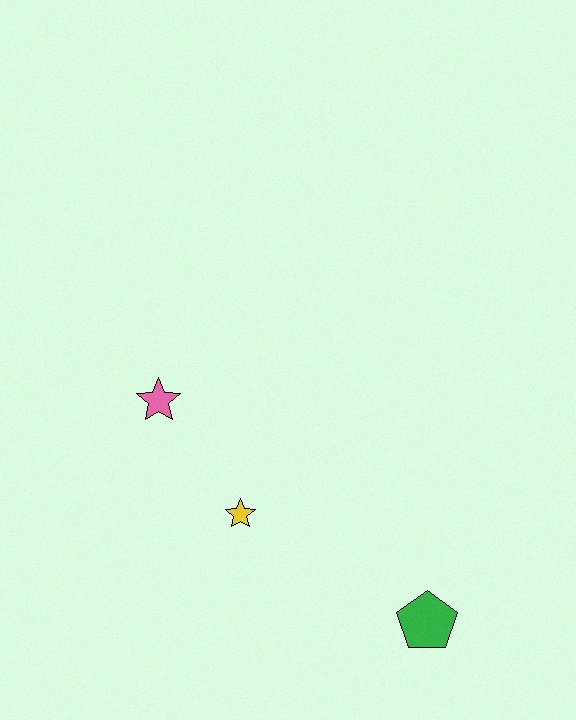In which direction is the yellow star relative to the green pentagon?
The yellow star is to the left of the green pentagon.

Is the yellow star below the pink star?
Yes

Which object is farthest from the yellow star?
The green pentagon is farthest from the yellow star.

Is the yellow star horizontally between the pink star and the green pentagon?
Yes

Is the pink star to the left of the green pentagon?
Yes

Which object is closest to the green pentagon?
The yellow star is closest to the green pentagon.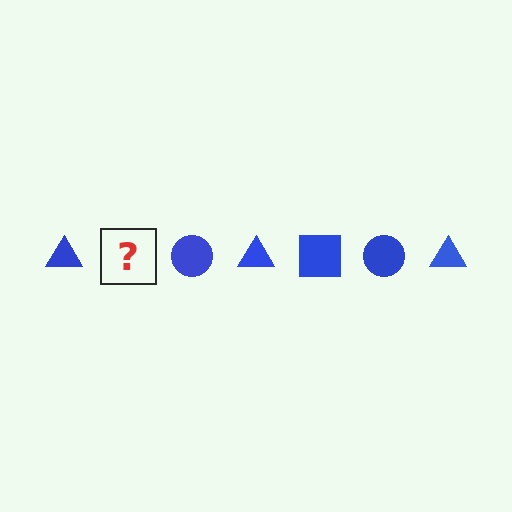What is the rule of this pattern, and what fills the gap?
The rule is that the pattern cycles through triangle, square, circle shapes in blue. The gap should be filled with a blue square.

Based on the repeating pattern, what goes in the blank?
The blank should be a blue square.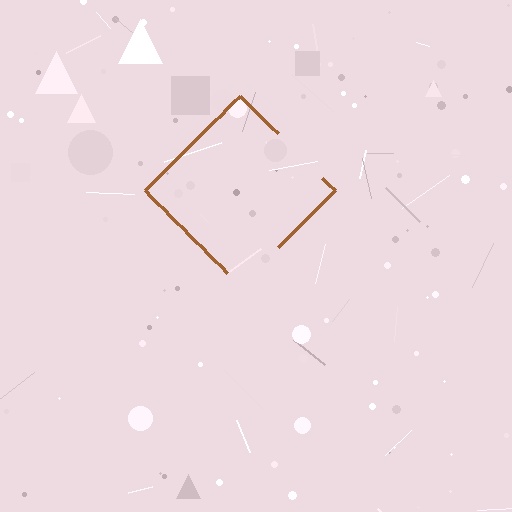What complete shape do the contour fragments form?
The contour fragments form a diamond.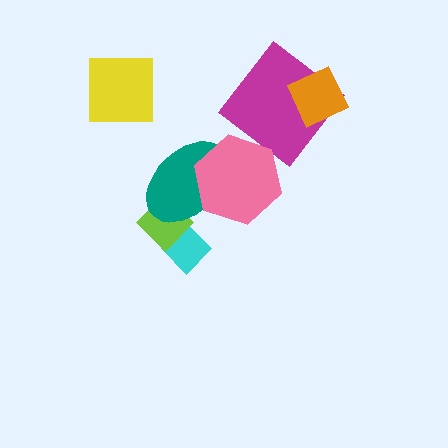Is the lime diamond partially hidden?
Yes, it is partially covered by another shape.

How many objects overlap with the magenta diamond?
1 object overlaps with the magenta diamond.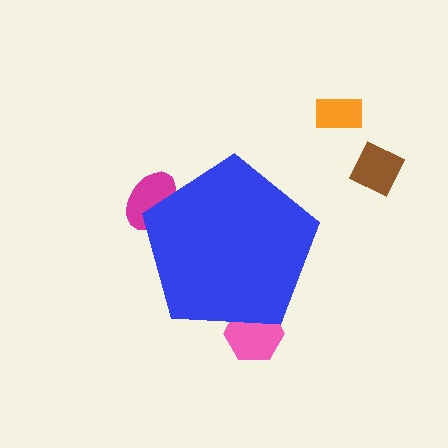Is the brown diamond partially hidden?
No, the brown diamond is fully visible.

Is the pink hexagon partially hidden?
Yes, the pink hexagon is partially hidden behind the blue pentagon.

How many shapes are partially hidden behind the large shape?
2 shapes are partially hidden.